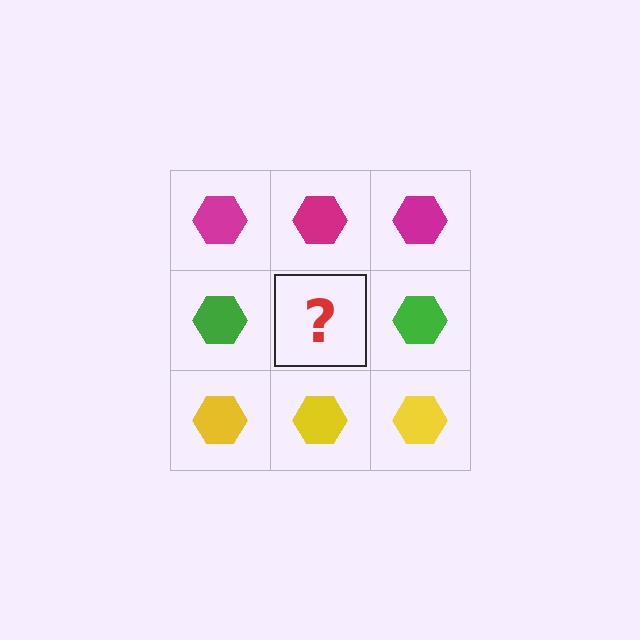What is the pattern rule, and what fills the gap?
The rule is that each row has a consistent color. The gap should be filled with a green hexagon.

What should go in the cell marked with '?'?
The missing cell should contain a green hexagon.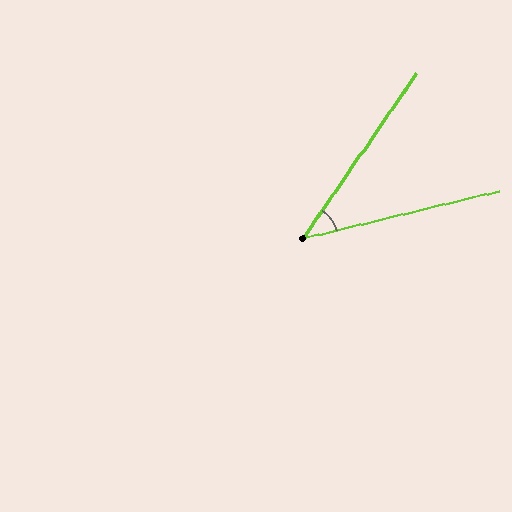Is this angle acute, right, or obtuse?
It is acute.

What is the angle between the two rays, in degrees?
Approximately 42 degrees.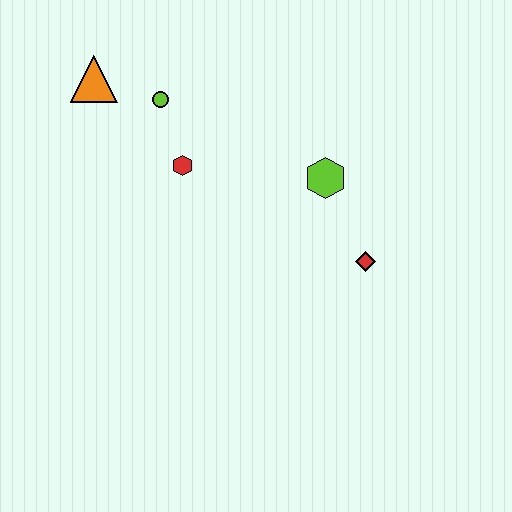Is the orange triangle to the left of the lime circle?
Yes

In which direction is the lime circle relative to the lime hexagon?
The lime circle is to the left of the lime hexagon.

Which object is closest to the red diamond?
The lime hexagon is closest to the red diamond.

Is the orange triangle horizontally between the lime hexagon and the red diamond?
No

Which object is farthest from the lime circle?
The red diamond is farthest from the lime circle.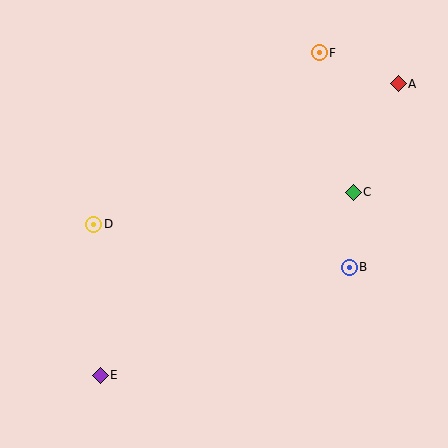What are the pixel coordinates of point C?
Point C is at (353, 192).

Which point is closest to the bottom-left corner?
Point E is closest to the bottom-left corner.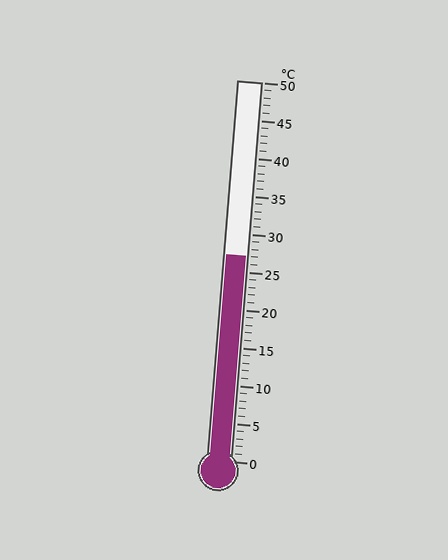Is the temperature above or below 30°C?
The temperature is below 30°C.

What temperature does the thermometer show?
The thermometer shows approximately 27°C.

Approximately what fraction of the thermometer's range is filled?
The thermometer is filled to approximately 55% of its range.